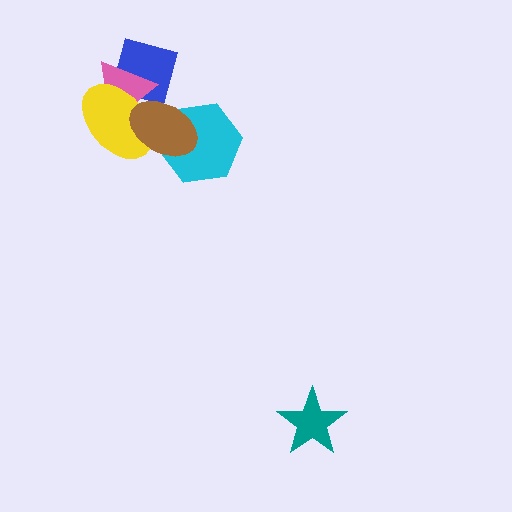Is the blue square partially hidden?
Yes, it is partially covered by another shape.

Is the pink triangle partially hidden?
Yes, it is partially covered by another shape.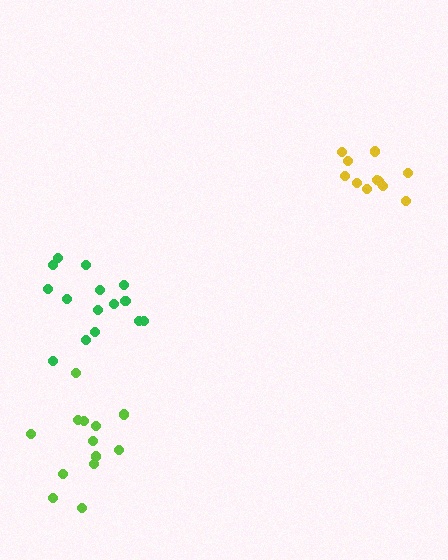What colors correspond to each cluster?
The clusters are colored: lime, green, yellow.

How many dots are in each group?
Group 1: 13 dots, Group 2: 15 dots, Group 3: 11 dots (39 total).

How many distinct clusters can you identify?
There are 3 distinct clusters.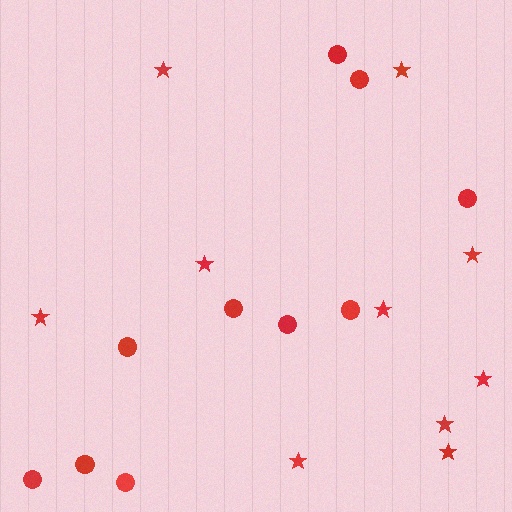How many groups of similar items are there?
There are 2 groups: one group of circles (10) and one group of stars (10).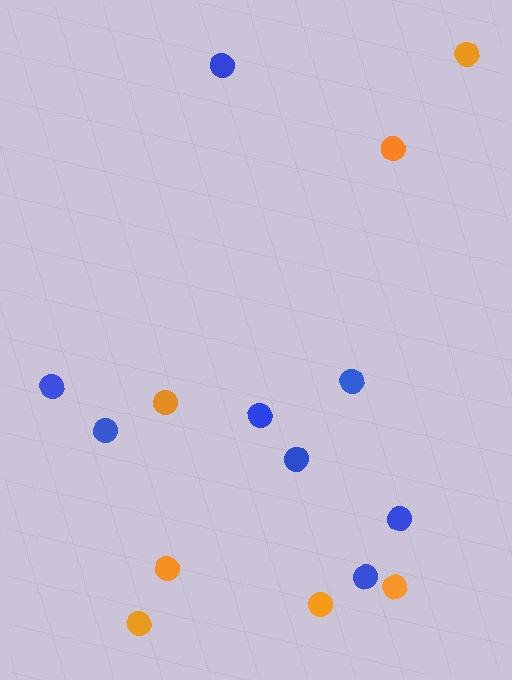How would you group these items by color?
There are 2 groups: one group of blue circles (8) and one group of orange circles (7).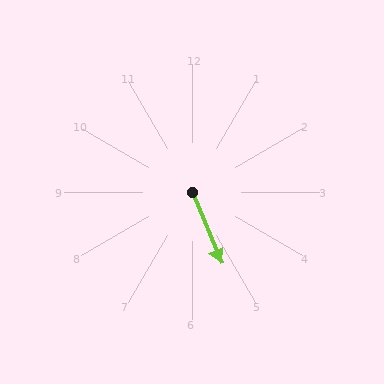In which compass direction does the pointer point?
South.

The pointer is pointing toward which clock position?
Roughly 5 o'clock.